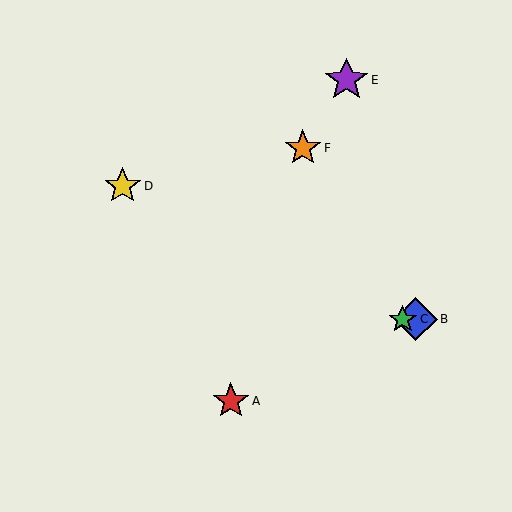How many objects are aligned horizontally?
2 objects (B, C) are aligned horizontally.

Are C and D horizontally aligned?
No, C is at y≈319 and D is at y≈186.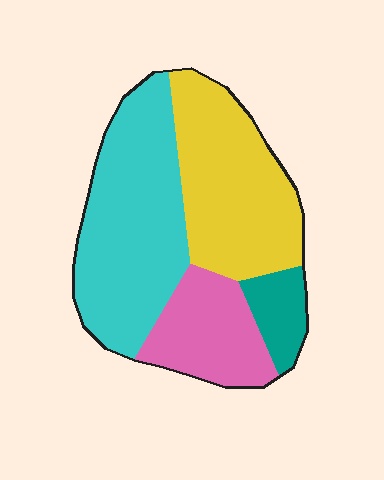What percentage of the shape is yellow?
Yellow covers about 35% of the shape.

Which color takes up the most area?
Cyan, at roughly 40%.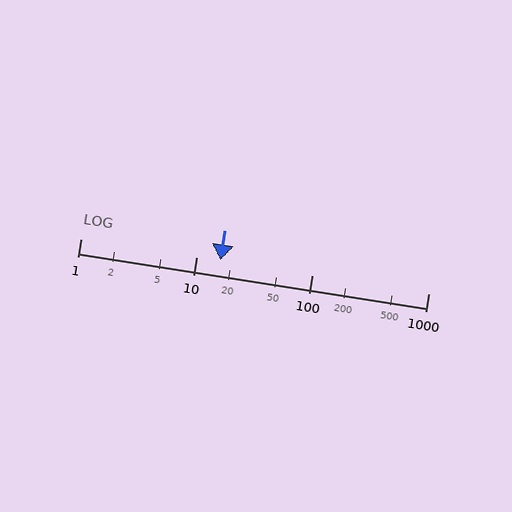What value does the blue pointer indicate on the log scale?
The pointer indicates approximately 16.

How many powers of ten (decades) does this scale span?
The scale spans 3 decades, from 1 to 1000.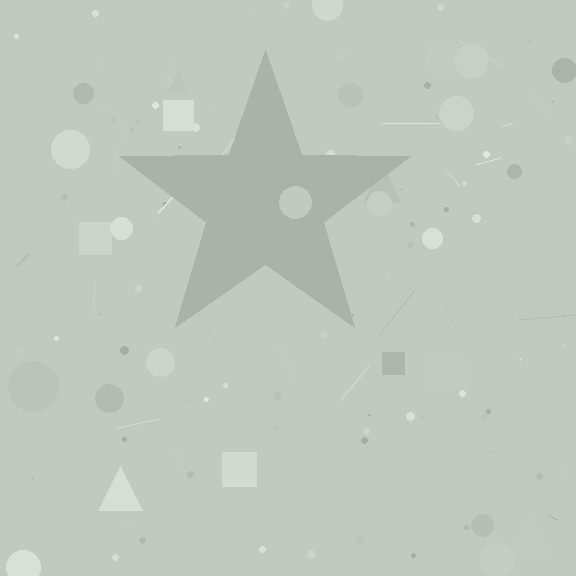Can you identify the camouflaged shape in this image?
The camouflaged shape is a star.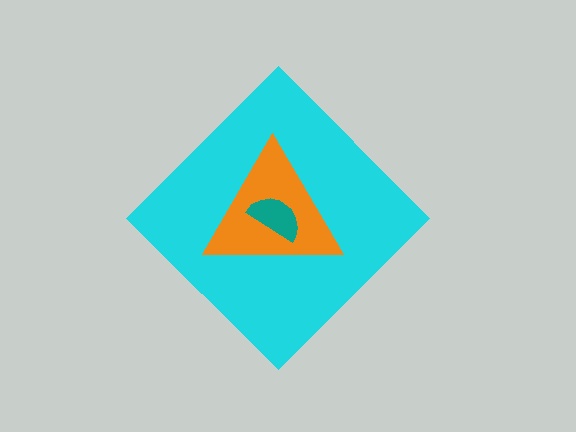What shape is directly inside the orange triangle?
The teal semicircle.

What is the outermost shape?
The cyan diamond.